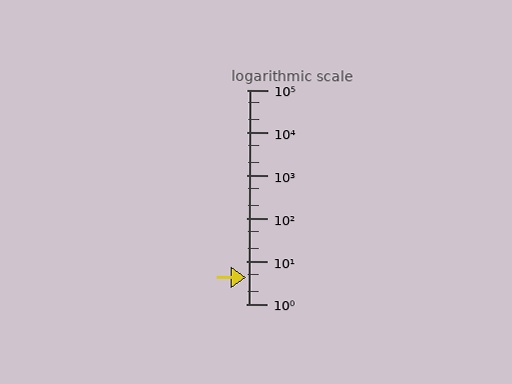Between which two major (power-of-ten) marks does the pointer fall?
The pointer is between 1 and 10.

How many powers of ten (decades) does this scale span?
The scale spans 5 decades, from 1 to 100000.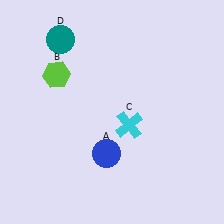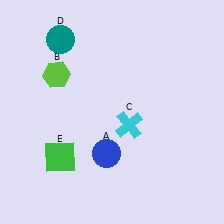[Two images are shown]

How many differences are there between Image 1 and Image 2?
There is 1 difference between the two images.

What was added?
A green square (E) was added in Image 2.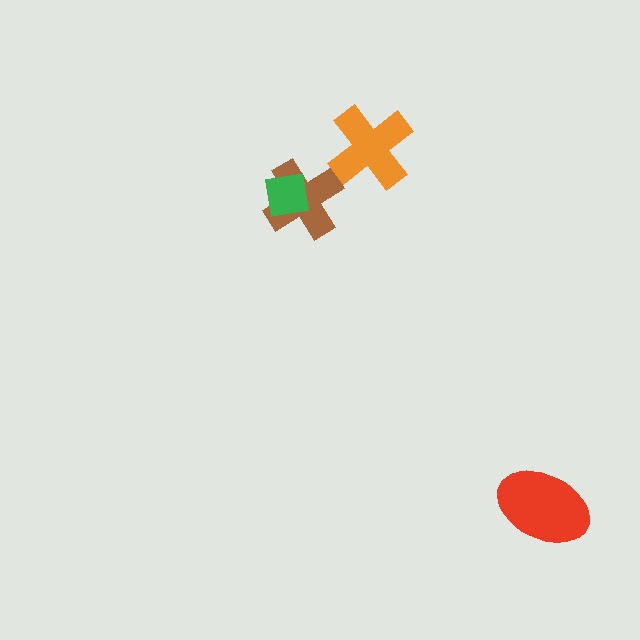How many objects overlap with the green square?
1 object overlaps with the green square.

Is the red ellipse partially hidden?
No, no other shape covers it.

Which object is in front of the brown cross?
The green square is in front of the brown cross.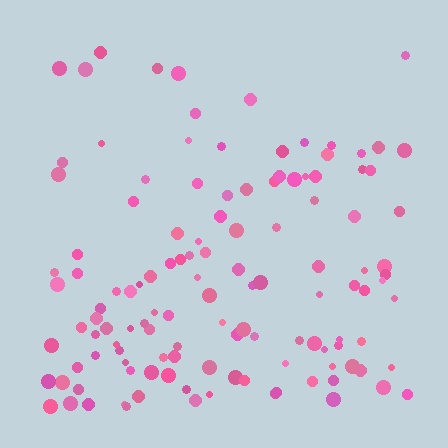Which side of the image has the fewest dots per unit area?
The top.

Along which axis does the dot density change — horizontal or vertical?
Vertical.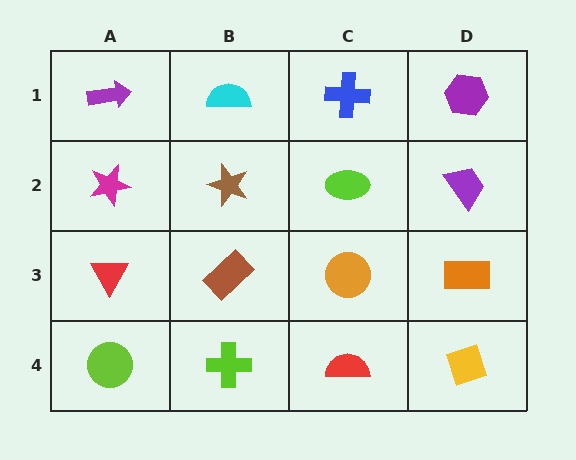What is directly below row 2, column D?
An orange rectangle.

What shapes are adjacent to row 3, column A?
A magenta star (row 2, column A), a lime circle (row 4, column A), a brown rectangle (row 3, column B).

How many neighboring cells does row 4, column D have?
2.